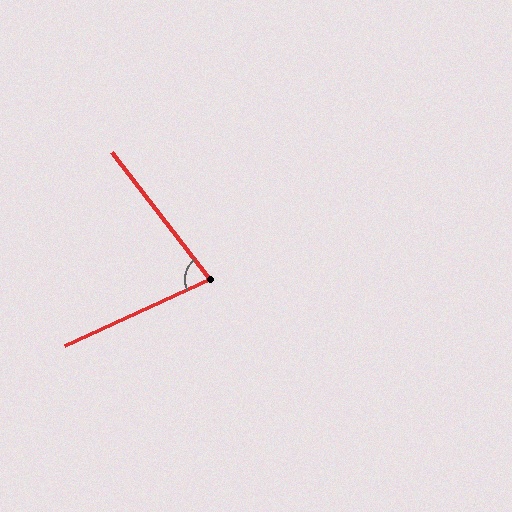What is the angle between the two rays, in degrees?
Approximately 77 degrees.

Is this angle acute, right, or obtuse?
It is acute.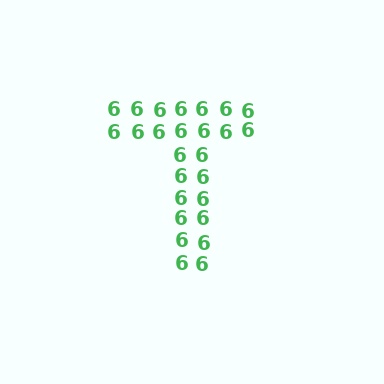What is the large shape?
The large shape is the letter T.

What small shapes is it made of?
It is made of small digit 6's.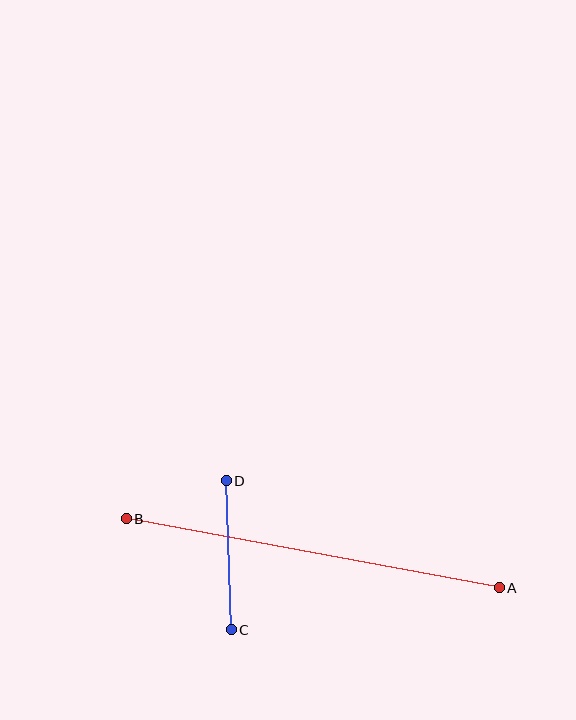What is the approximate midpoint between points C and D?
The midpoint is at approximately (229, 555) pixels.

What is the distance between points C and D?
The distance is approximately 149 pixels.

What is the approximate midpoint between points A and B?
The midpoint is at approximately (313, 553) pixels.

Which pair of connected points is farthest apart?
Points A and B are farthest apart.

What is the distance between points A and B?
The distance is approximately 380 pixels.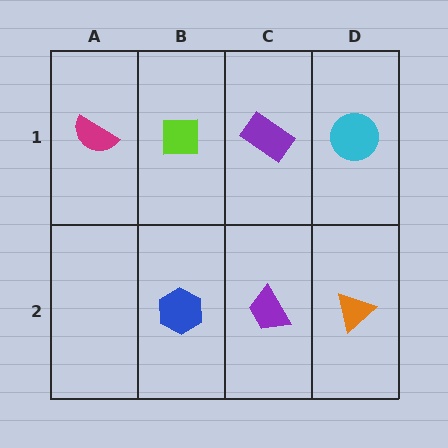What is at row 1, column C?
A purple rectangle.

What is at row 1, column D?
A cyan circle.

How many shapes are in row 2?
3 shapes.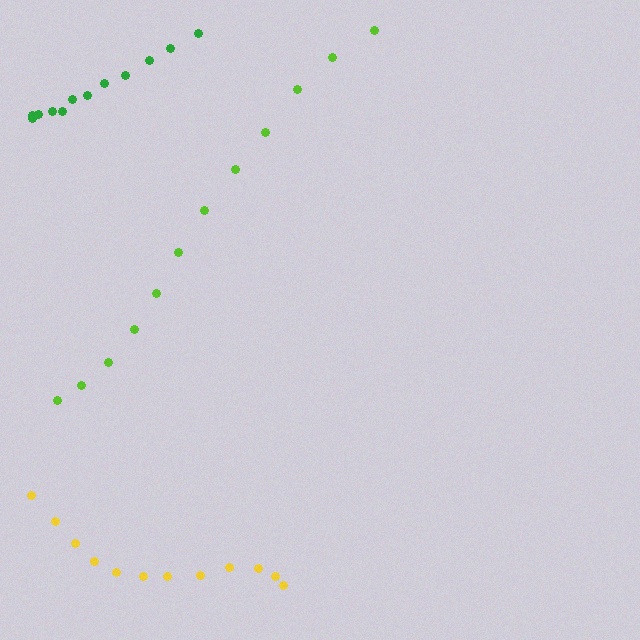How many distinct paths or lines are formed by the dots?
There are 3 distinct paths.